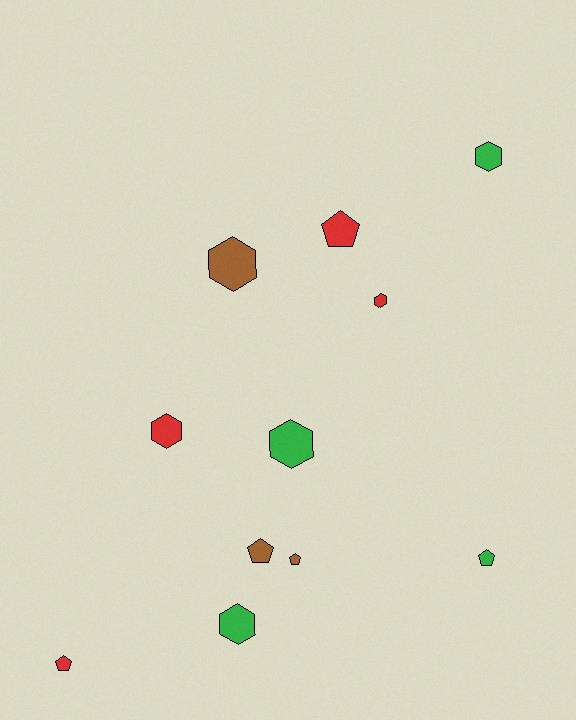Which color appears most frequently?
Green, with 4 objects.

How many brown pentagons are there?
There are 2 brown pentagons.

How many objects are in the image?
There are 11 objects.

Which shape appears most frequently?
Hexagon, with 6 objects.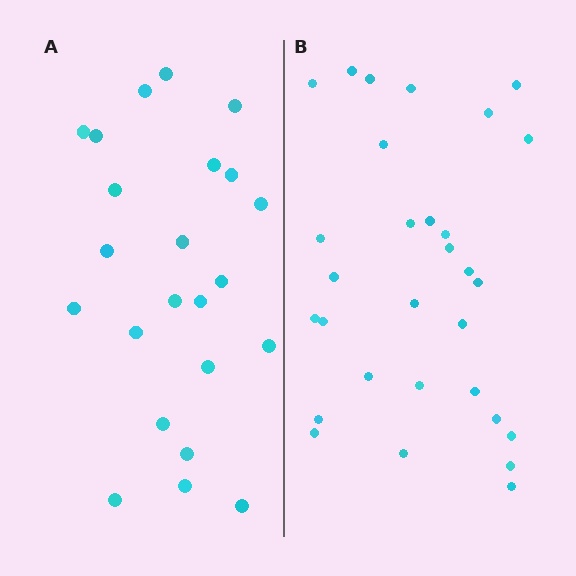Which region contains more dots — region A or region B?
Region B (the right region) has more dots.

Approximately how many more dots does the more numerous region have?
Region B has roughly 8 or so more dots than region A.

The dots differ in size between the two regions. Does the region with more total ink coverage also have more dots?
No. Region A has more total ink coverage because its dots are larger, but region B actually contains more individual dots. Total area can be misleading — the number of items is what matters here.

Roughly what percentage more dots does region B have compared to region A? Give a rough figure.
About 30% more.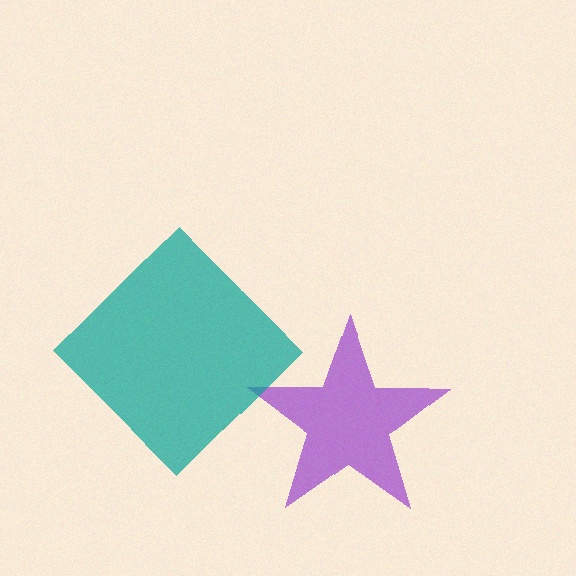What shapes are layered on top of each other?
The layered shapes are: a purple star, a teal diamond.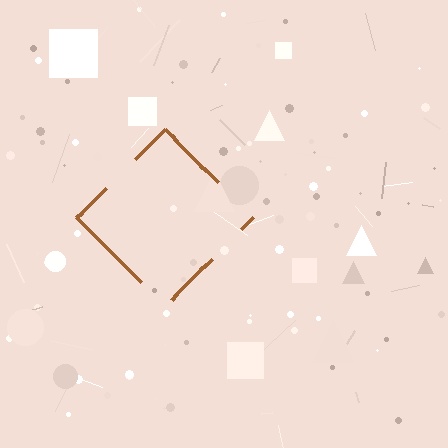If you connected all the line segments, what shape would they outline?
They would outline a diamond.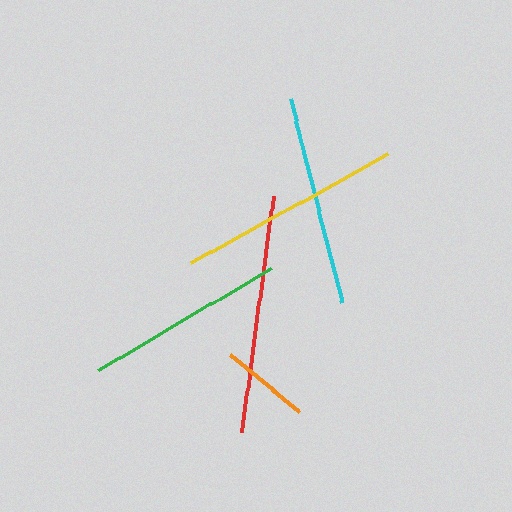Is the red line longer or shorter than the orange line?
The red line is longer than the orange line.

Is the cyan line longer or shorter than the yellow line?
The yellow line is longer than the cyan line.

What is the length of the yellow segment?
The yellow segment is approximately 226 pixels long.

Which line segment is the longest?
The red line is the longest at approximately 238 pixels.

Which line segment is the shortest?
The orange line is the shortest at approximately 91 pixels.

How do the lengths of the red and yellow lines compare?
The red and yellow lines are approximately the same length.